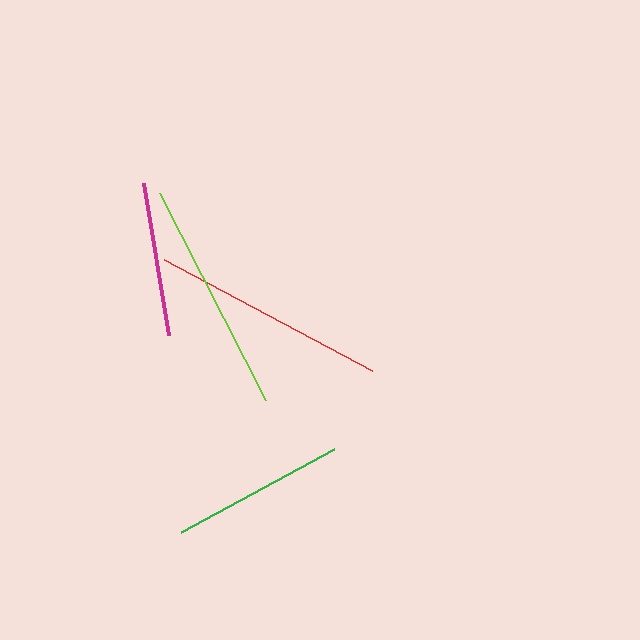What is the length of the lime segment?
The lime segment is approximately 233 pixels long.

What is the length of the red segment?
The red segment is approximately 236 pixels long.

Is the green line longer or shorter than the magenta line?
The green line is longer than the magenta line.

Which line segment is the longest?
The red line is the longest at approximately 236 pixels.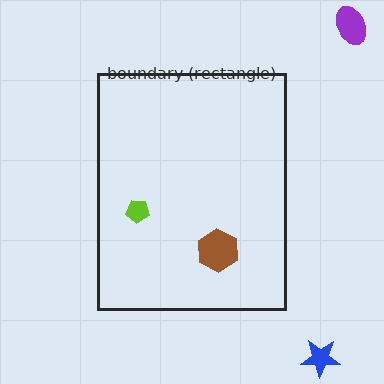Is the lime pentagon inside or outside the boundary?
Inside.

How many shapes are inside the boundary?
2 inside, 2 outside.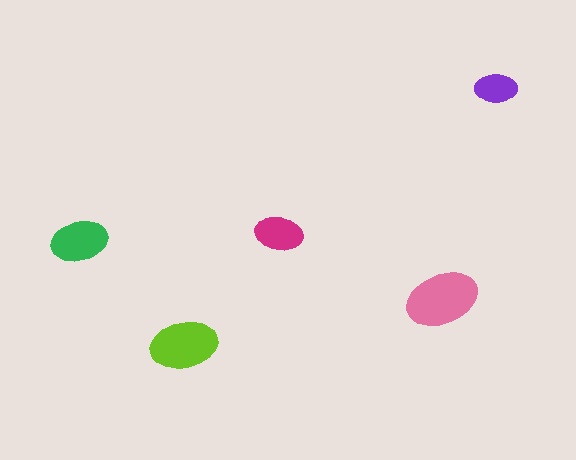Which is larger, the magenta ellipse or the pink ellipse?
The pink one.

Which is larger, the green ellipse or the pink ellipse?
The pink one.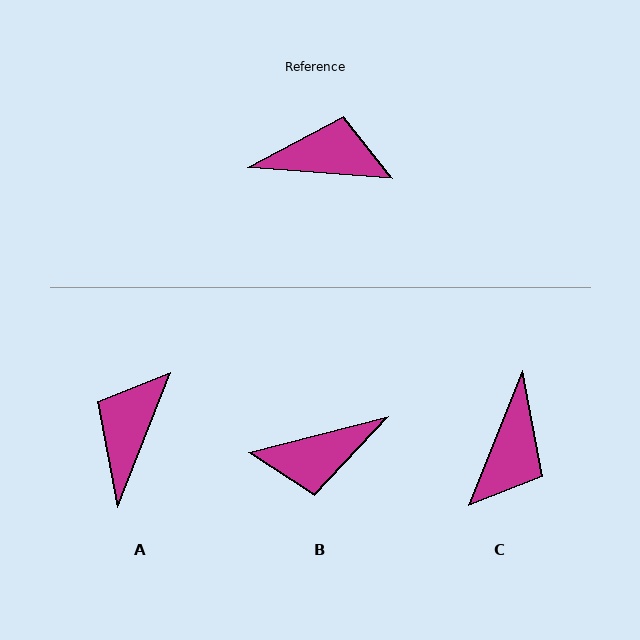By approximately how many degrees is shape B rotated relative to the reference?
Approximately 161 degrees clockwise.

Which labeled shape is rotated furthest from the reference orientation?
B, about 161 degrees away.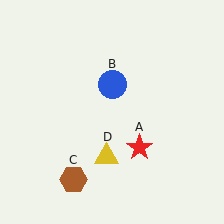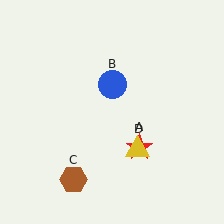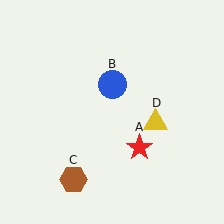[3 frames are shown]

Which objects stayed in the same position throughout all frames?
Red star (object A) and blue circle (object B) and brown hexagon (object C) remained stationary.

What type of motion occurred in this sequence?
The yellow triangle (object D) rotated counterclockwise around the center of the scene.